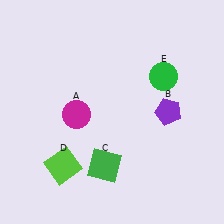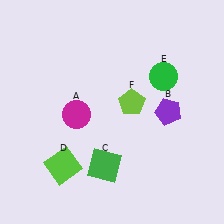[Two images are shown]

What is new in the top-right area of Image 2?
A lime pentagon (F) was added in the top-right area of Image 2.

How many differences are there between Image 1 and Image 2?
There is 1 difference between the two images.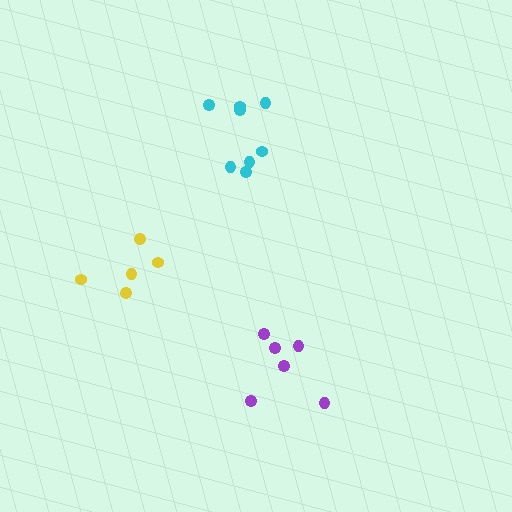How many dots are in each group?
Group 1: 6 dots, Group 2: 8 dots, Group 3: 5 dots (19 total).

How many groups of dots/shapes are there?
There are 3 groups.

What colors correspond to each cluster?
The clusters are colored: purple, cyan, yellow.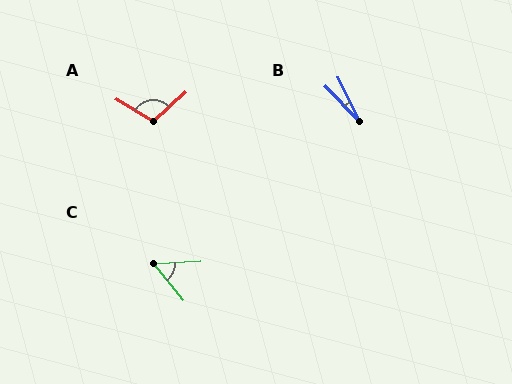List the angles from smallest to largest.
B (18°), C (55°), A (106°).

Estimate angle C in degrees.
Approximately 55 degrees.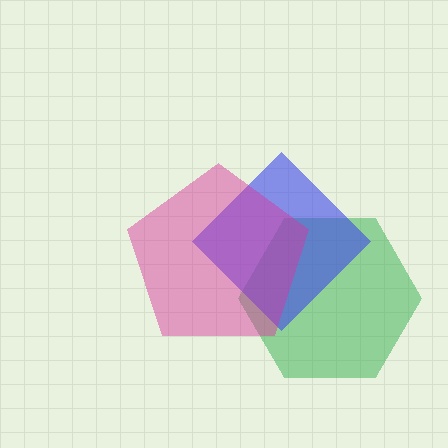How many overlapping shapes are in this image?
There are 3 overlapping shapes in the image.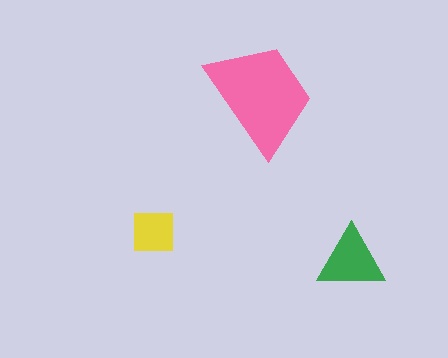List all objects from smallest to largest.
The yellow square, the green triangle, the pink trapezoid.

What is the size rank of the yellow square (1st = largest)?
3rd.